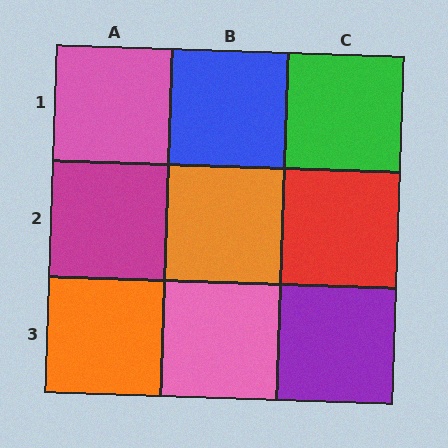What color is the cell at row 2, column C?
Red.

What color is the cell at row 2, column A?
Magenta.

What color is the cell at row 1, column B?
Blue.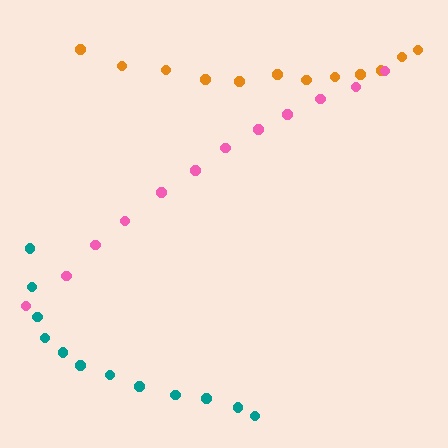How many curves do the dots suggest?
There are 3 distinct paths.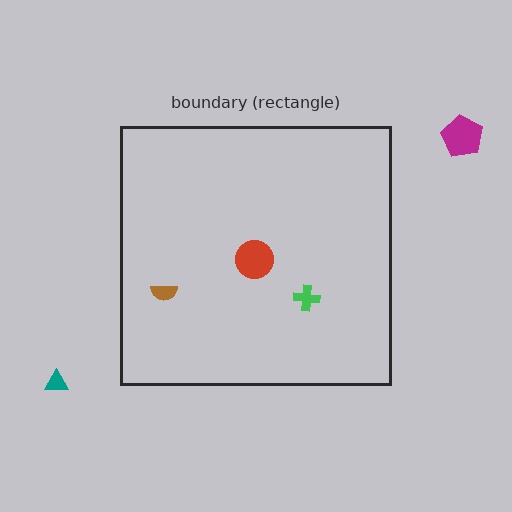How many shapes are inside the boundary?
3 inside, 2 outside.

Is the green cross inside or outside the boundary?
Inside.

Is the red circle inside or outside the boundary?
Inside.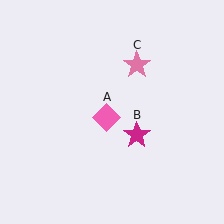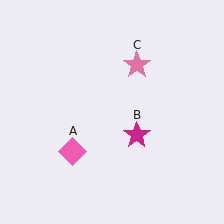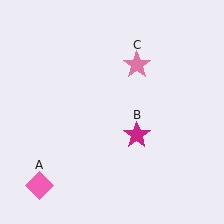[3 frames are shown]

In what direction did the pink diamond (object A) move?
The pink diamond (object A) moved down and to the left.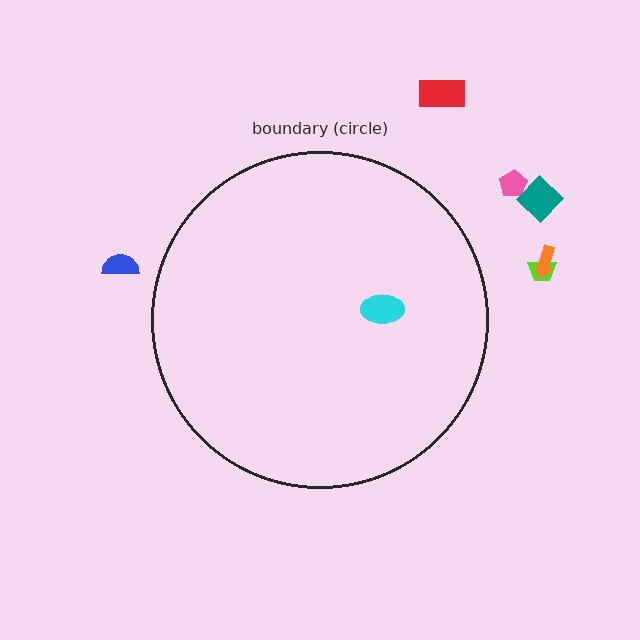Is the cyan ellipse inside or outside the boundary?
Inside.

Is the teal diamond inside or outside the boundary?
Outside.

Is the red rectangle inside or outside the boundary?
Outside.